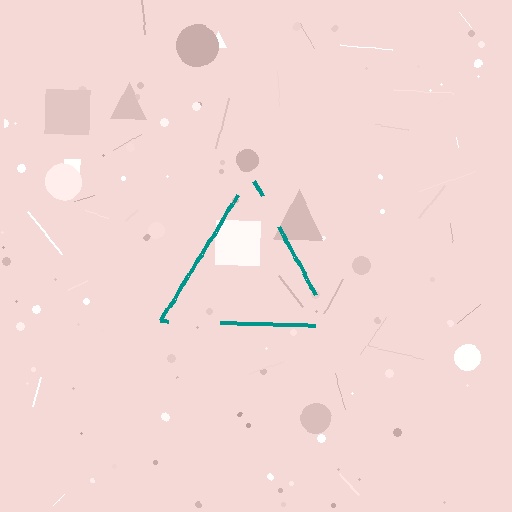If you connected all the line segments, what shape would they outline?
They would outline a triangle.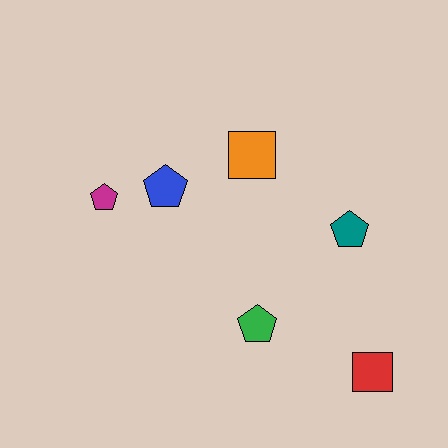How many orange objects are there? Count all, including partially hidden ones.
There is 1 orange object.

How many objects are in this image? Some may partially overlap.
There are 6 objects.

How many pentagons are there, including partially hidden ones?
There are 4 pentagons.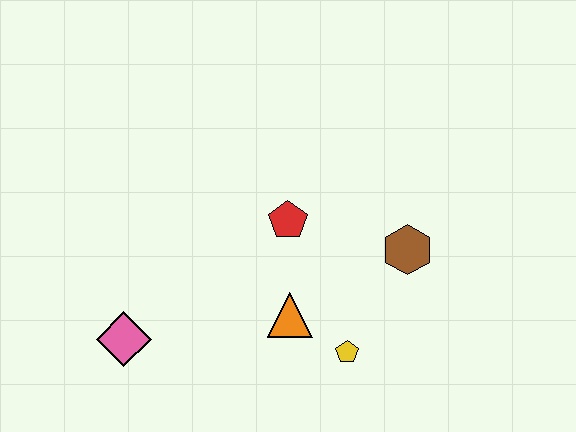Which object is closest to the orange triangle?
The yellow pentagon is closest to the orange triangle.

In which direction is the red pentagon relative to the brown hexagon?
The red pentagon is to the left of the brown hexagon.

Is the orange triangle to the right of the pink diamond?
Yes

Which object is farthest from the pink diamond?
The brown hexagon is farthest from the pink diamond.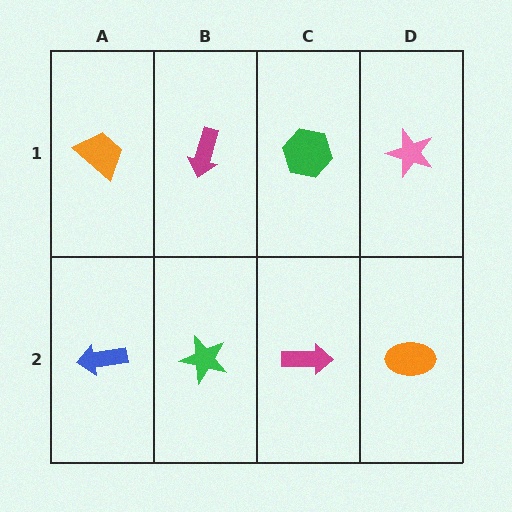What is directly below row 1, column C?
A magenta arrow.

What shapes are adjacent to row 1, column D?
An orange ellipse (row 2, column D), a green hexagon (row 1, column C).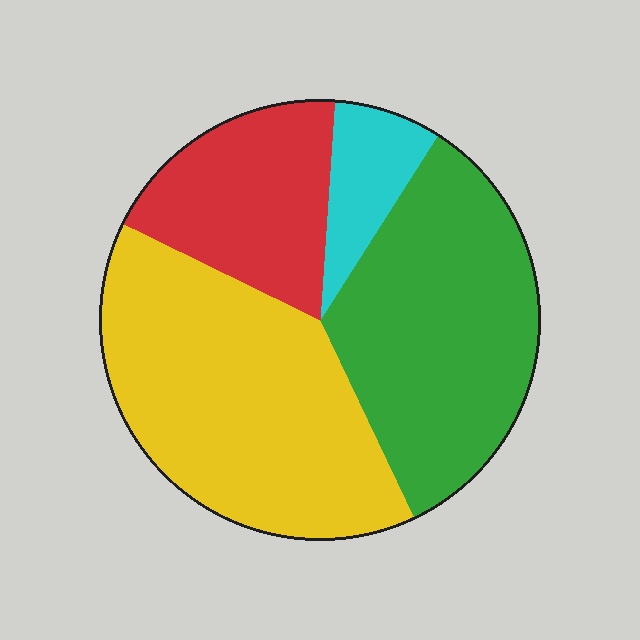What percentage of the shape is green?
Green takes up about one third (1/3) of the shape.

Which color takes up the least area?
Cyan, at roughly 10%.